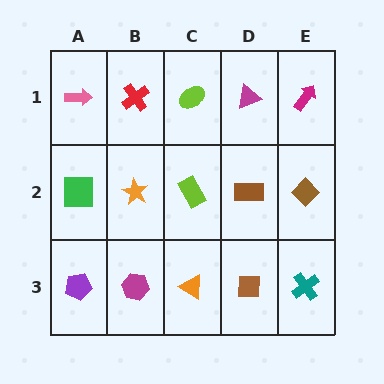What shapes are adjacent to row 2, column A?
A pink arrow (row 1, column A), a purple pentagon (row 3, column A), an orange star (row 2, column B).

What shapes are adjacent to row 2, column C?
A lime ellipse (row 1, column C), an orange triangle (row 3, column C), an orange star (row 2, column B), a brown rectangle (row 2, column D).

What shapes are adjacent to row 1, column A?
A green square (row 2, column A), a red cross (row 1, column B).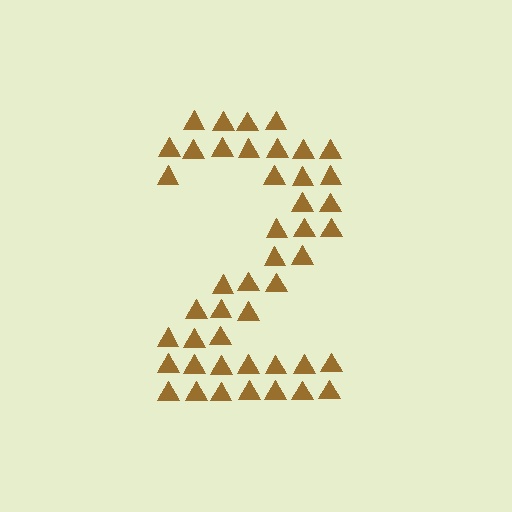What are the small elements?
The small elements are triangles.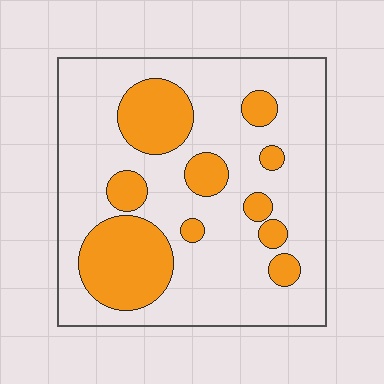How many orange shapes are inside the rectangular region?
10.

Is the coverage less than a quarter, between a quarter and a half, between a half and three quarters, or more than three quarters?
Between a quarter and a half.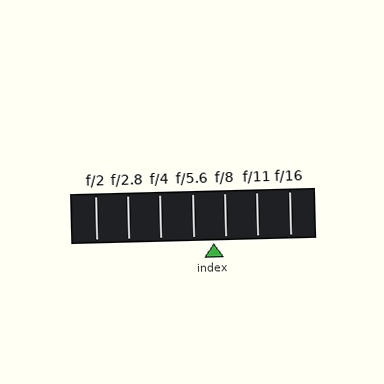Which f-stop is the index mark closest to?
The index mark is closest to f/8.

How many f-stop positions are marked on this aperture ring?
There are 7 f-stop positions marked.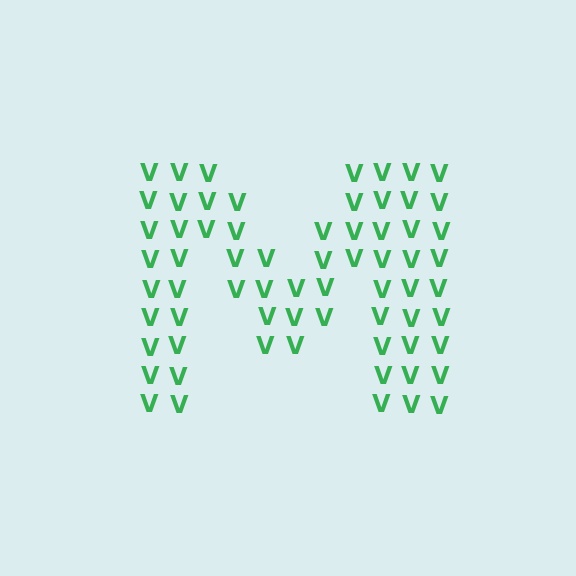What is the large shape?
The large shape is the letter M.